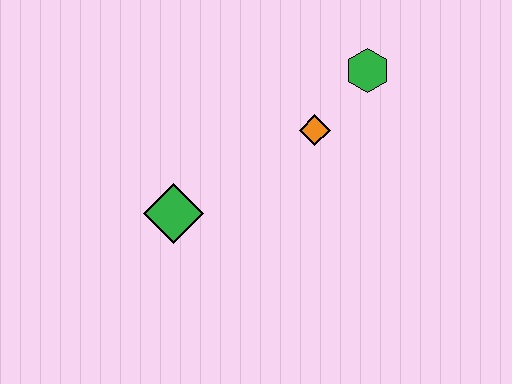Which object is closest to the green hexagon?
The orange diamond is closest to the green hexagon.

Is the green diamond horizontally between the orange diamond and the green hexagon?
No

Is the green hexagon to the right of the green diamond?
Yes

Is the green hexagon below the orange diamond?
No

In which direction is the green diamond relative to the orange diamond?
The green diamond is to the left of the orange diamond.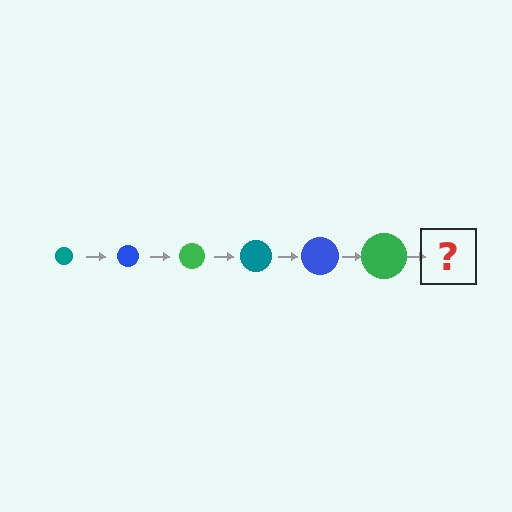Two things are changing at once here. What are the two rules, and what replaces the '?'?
The two rules are that the circle grows larger each step and the color cycles through teal, blue, and green. The '?' should be a teal circle, larger than the previous one.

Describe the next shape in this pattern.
It should be a teal circle, larger than the previous one.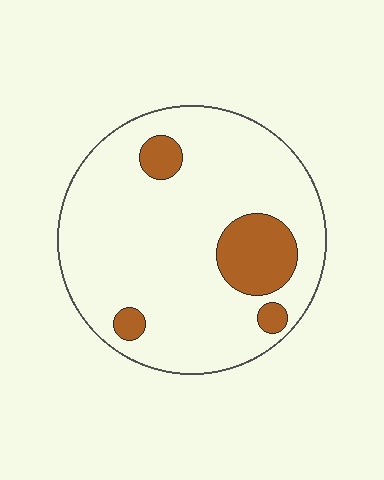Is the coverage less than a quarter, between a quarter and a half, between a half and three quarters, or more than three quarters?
Less than a quarter.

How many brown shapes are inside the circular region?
4.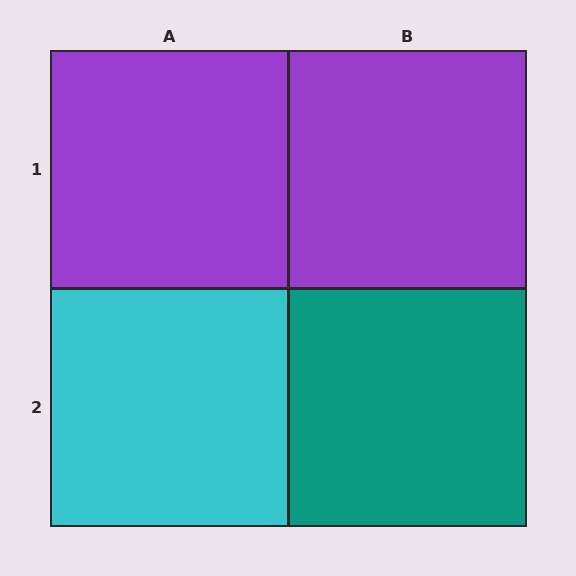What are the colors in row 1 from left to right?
Purple, purple.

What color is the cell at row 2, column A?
Cyan.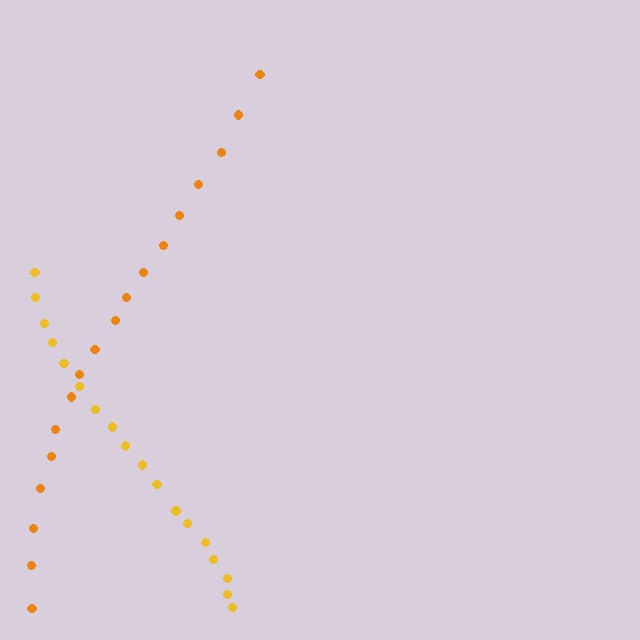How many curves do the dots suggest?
There are 2 distinct paths.